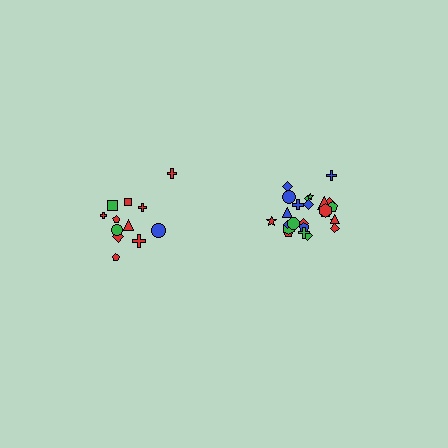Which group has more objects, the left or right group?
The right group.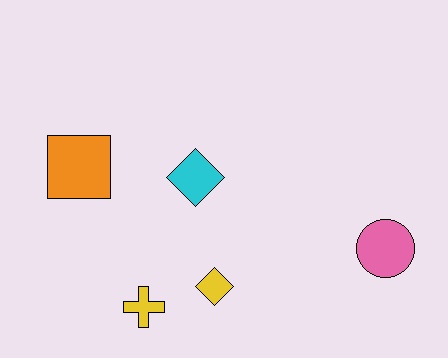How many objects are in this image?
There are 5 objects.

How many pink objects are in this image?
There is 1 pink object.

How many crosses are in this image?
There is 1 cross.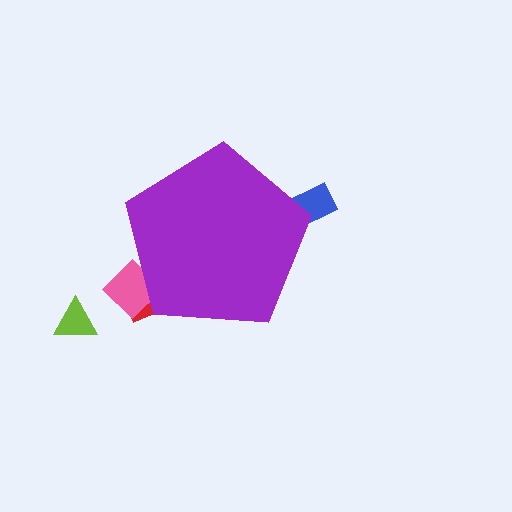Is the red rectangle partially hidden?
Yes, the red rectangle is partially hidden behind the purple pentagon.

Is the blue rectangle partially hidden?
Yes, the blue rectangle is partially hidden behind the purple pentagon.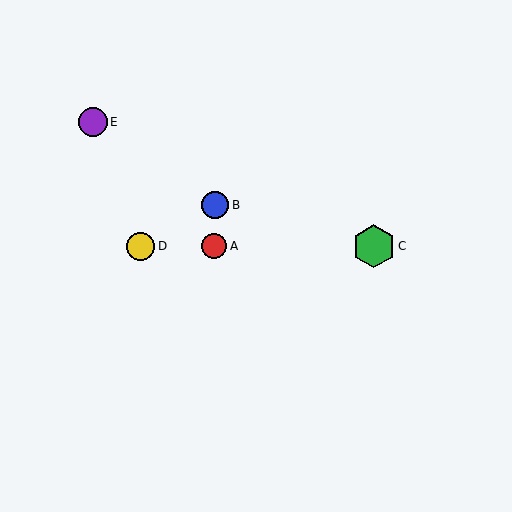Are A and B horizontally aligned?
No, A is at y≈246 and B is at y≈205.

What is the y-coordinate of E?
Object E is at y≈122.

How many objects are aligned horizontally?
3 objects (A, C, D) are aligned horizontally.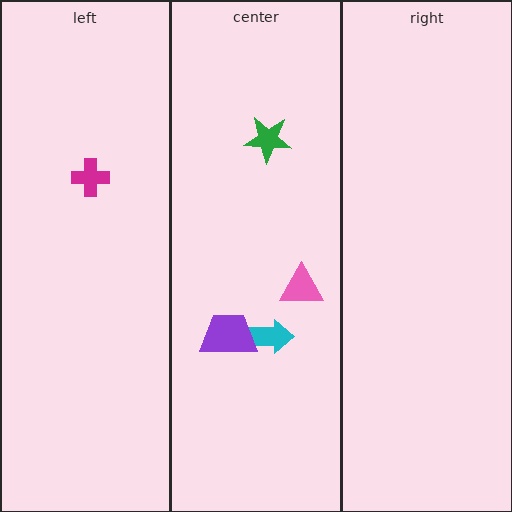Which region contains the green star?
The center region.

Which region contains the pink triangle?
The center region.